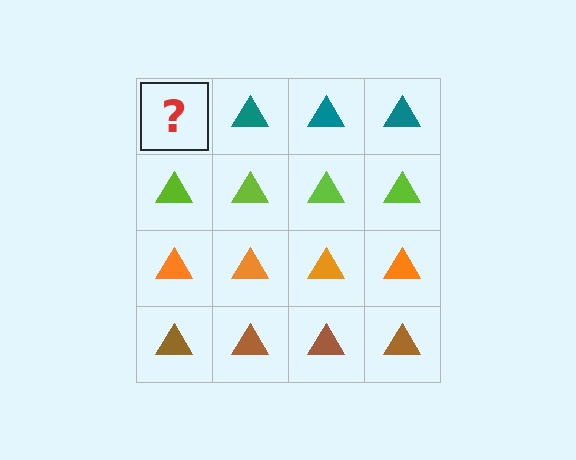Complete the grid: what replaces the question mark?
The question mark should be replaced with a teal triangle.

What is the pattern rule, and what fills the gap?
The rule is that each row has a consistent color. The gap should be filled with a teal triangle.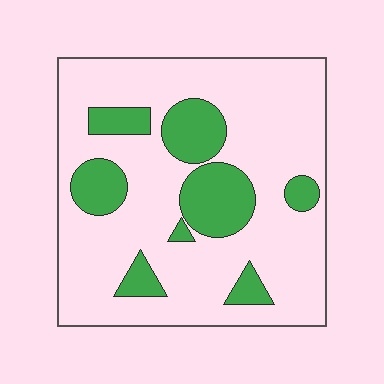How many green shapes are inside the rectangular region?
8.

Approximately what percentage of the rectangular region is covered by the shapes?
Approximately 20%.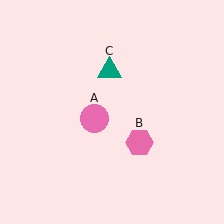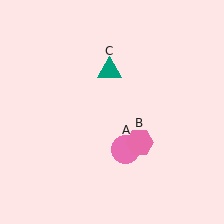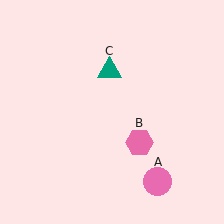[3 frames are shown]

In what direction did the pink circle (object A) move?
The pink circle (object A) moved down and to the right.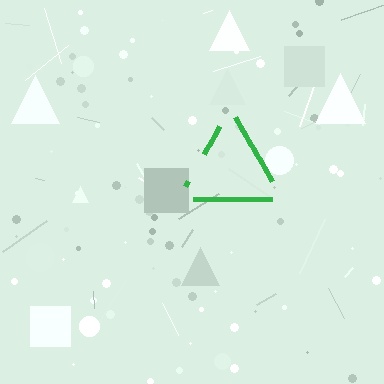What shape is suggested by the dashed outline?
The dashed outline suggests a triangle.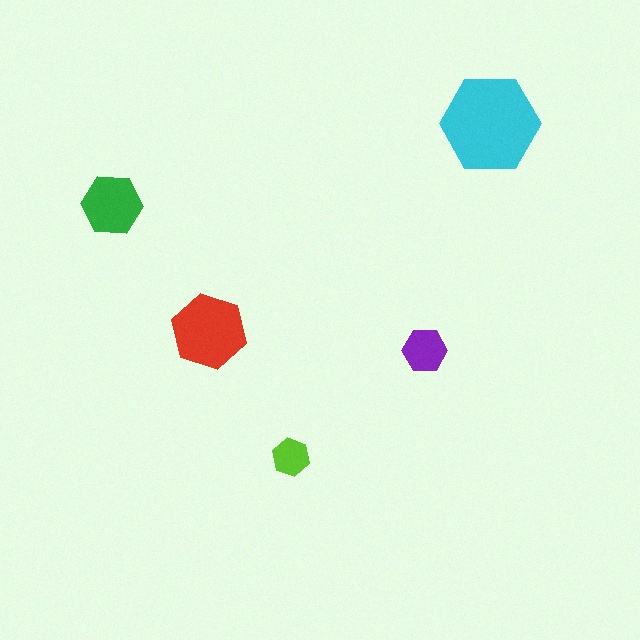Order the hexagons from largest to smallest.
the cyan one, the red one, the green one, the purple one, the lime one.